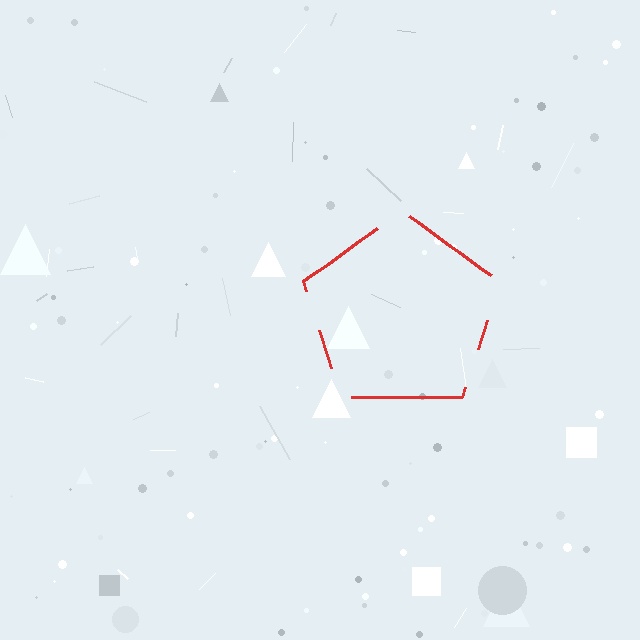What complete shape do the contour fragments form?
The contour fragments form a pentagon.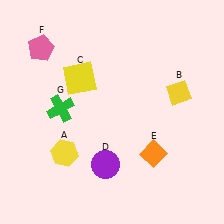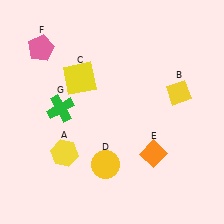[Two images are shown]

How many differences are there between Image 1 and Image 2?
There is 1 difference between the two images.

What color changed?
The circle (D) changed from purple in Image 1 to yellow in Image 2.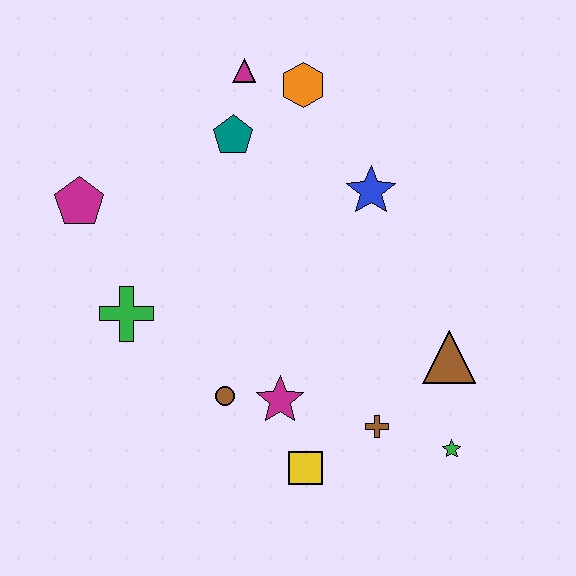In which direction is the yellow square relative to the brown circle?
The yellow square is to the right of the brown circle.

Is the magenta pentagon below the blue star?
Yes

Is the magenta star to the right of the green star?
No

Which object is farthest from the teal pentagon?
The green star is farthest from the teal pentagon.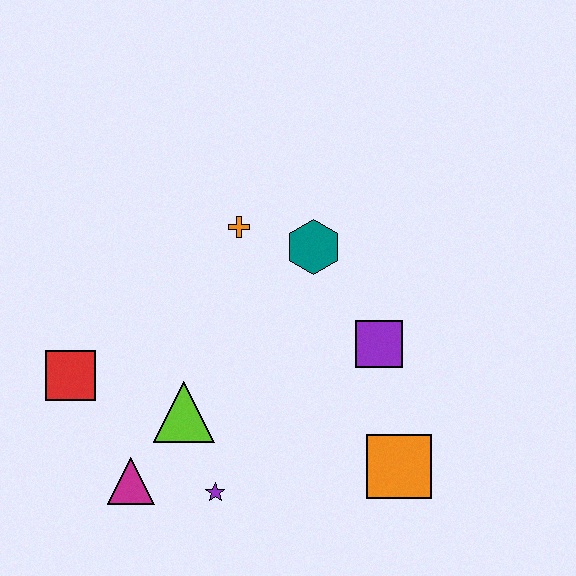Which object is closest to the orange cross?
The teal hexagon is closest to the orange cross.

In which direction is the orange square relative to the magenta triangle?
The orange square is to the right of the magenta triangle.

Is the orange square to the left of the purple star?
No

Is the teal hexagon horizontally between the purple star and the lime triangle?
No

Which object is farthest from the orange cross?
The orange square is farthest from the orange cross.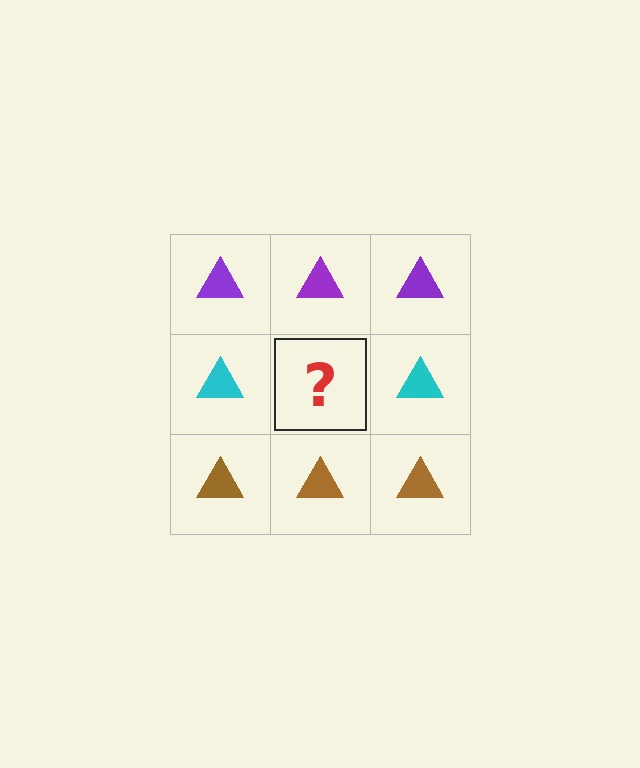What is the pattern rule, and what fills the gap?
The rule is that each row has a consistent color. The gap should be filled with a cyan triangle.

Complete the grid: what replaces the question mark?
The question mark should be replaced with a cyan triangle.